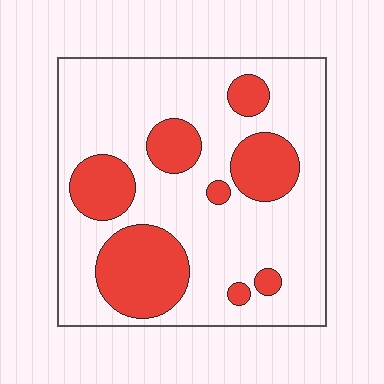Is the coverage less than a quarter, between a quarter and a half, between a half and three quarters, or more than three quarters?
Between a quarter and a half.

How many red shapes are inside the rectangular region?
8.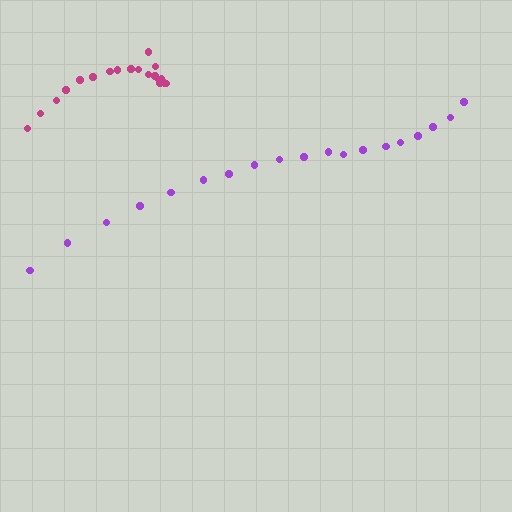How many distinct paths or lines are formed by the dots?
There are 2 distinct paths.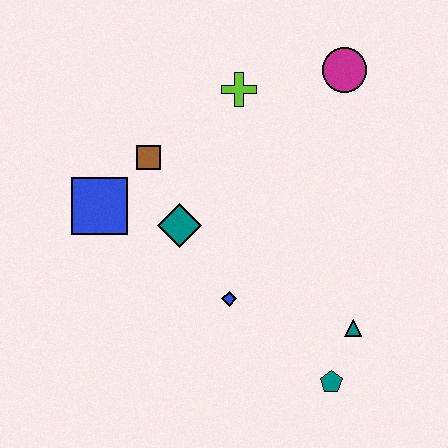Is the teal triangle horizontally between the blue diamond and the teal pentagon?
No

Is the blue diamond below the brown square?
Yes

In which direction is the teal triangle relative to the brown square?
The teal triangle is to the right of the brown square.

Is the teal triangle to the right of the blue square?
Yes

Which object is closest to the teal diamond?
The brown square is closest to the teal diamond.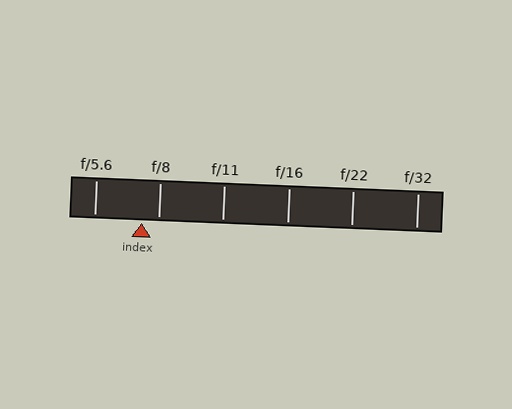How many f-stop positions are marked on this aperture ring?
There are 6 f-stop positions marked.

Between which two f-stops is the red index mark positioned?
The index mark is between f/5.6 and f/8.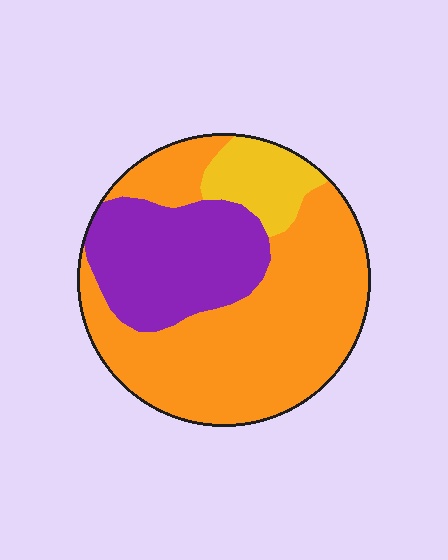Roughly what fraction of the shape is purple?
Purple takes up about one quarter (1/4) of the shape.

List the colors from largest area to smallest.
From largest to smallest: orange, purple, yellow.